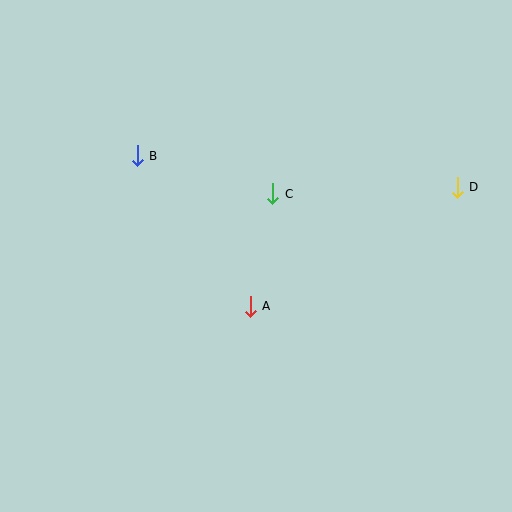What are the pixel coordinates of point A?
Point A is at (250, 306).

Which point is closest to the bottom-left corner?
Point A is closest to the bottom-left corner.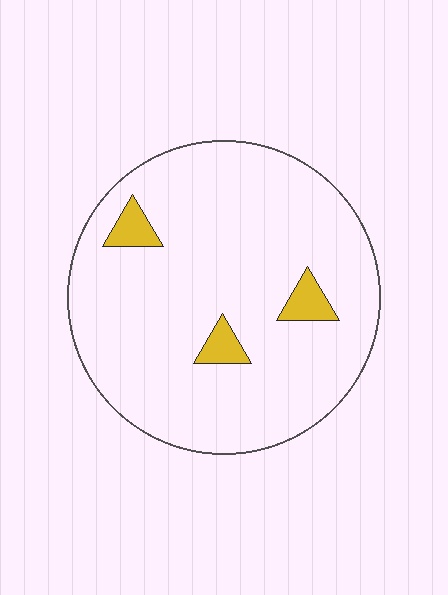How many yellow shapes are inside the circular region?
3.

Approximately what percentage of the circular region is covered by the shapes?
Approximately 5%.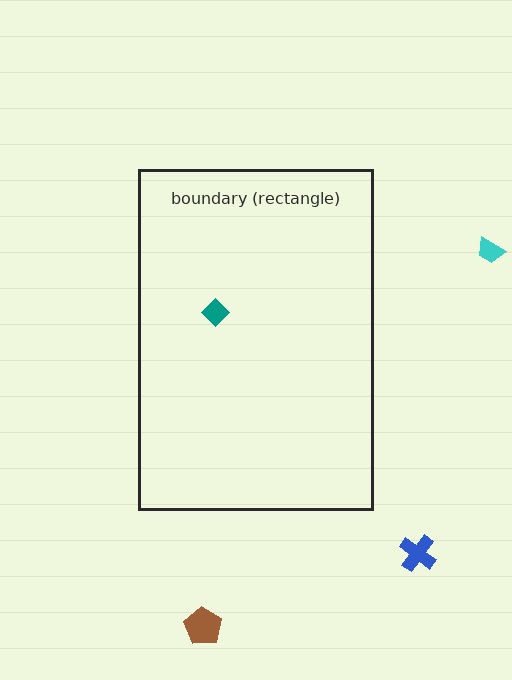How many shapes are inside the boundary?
1 inside, 3 outside.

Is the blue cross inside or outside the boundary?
Outside.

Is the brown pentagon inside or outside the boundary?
Outside.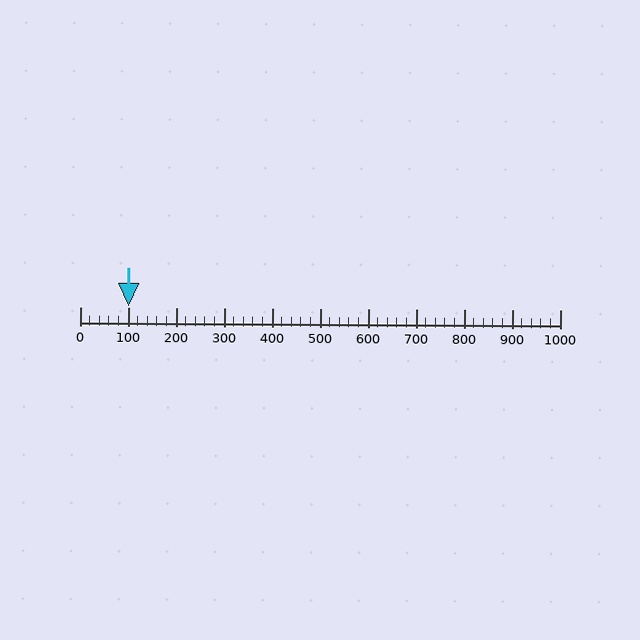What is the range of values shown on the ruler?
The ruler shows values from 0 to 1000.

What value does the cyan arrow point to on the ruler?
The cyan arrow points to approximately 100.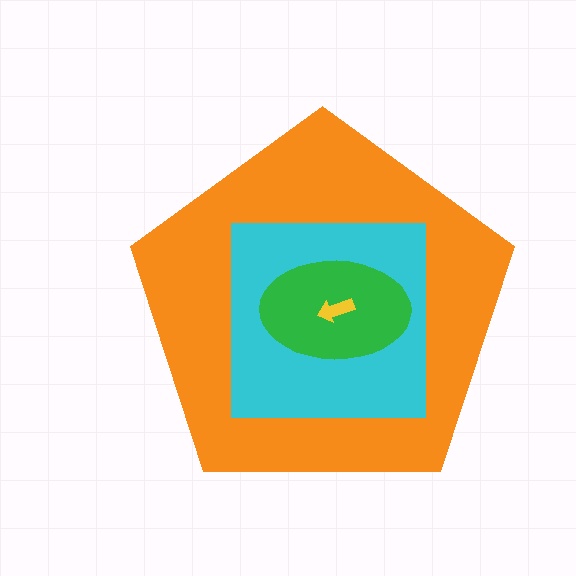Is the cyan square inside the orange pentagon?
Yes.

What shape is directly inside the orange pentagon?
The cyan square.